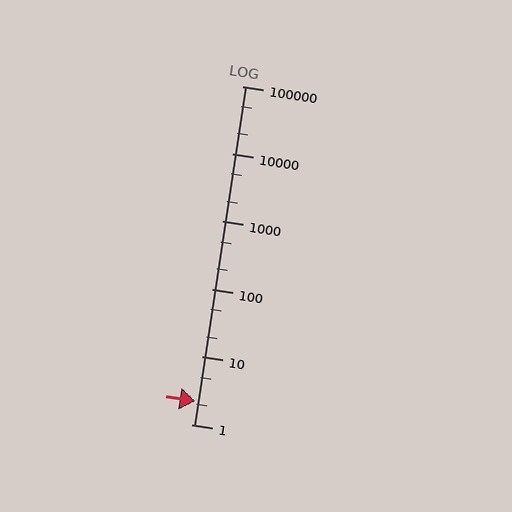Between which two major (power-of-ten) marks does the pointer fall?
The pointer is between 1 and 10.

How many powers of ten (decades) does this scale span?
The scale spans 5 decades, from 1 to 100000.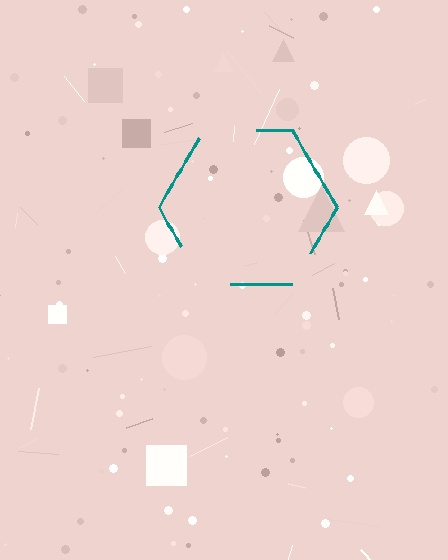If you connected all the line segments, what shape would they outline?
They would outline a hexagon.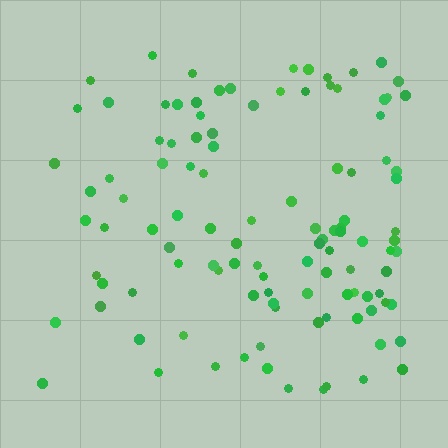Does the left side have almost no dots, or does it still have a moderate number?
Still a moderate number, just noticeably fewer than the right.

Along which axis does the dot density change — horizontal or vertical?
Horizontal.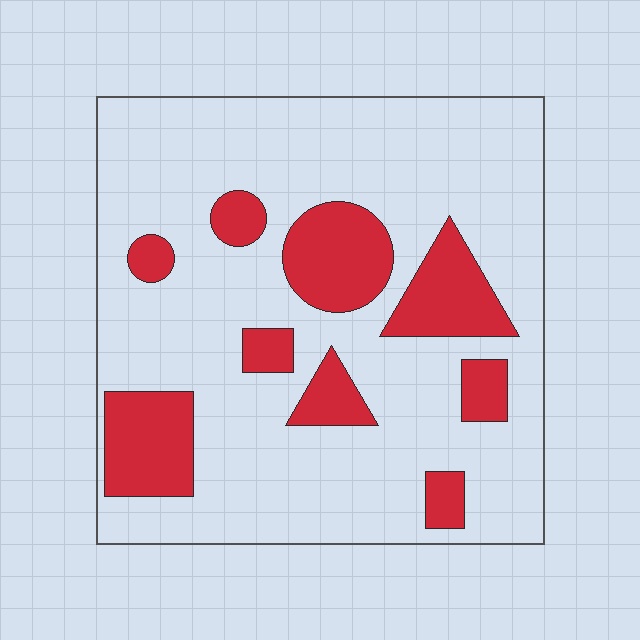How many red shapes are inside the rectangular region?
9.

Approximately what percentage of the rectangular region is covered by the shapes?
Approximately 20%.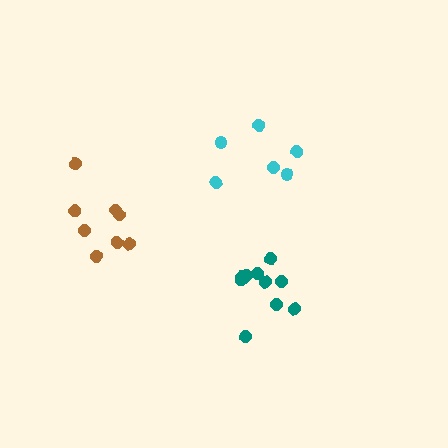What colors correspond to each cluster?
The clusters are colored: brown, teal, cyan.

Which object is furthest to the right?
The cyan cluster is rightmost.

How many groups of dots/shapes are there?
There are 3 groups.